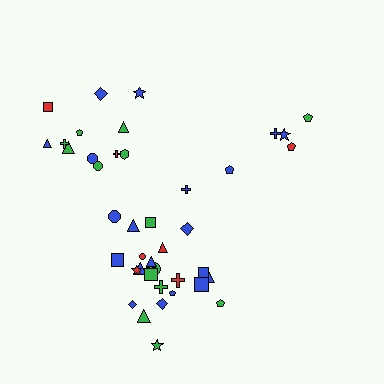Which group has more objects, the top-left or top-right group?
The top-left group.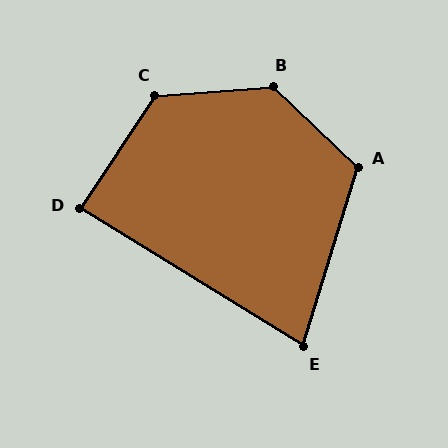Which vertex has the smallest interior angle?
E, at approximately 75 degrees.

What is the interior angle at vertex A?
Approximately 116 degrees (obtuse).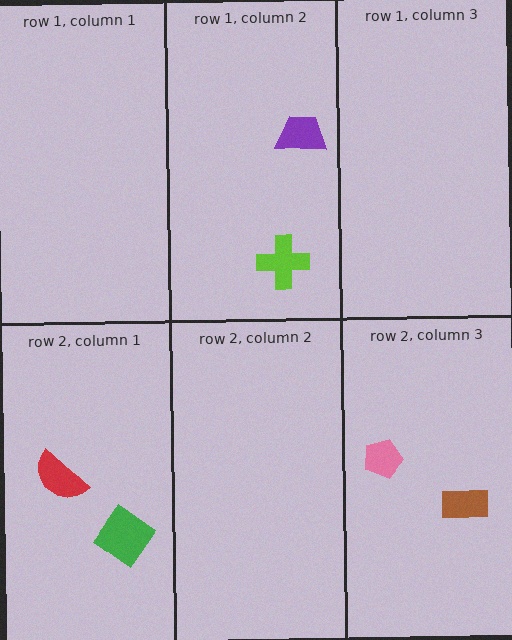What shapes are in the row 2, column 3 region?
The pink pentagon, the brown rectangle.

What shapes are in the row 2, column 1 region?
The red semicircle, the green diamond.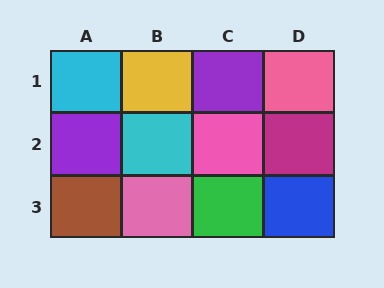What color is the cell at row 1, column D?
Pink.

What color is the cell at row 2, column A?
Purple.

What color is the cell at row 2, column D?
Magenta.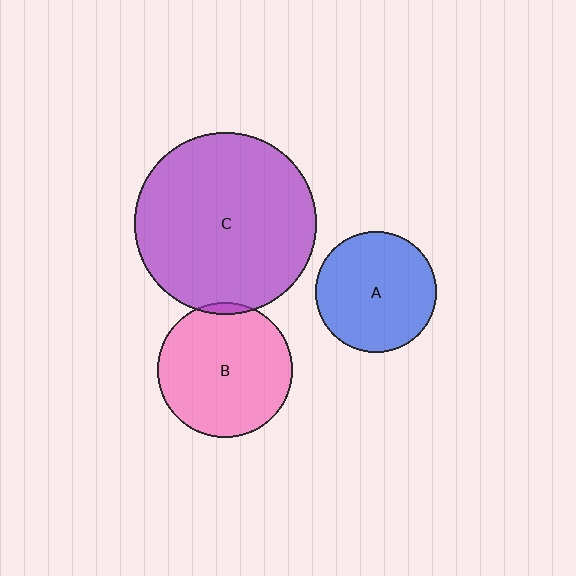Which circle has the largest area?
Circle C (purple).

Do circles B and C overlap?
Yes.